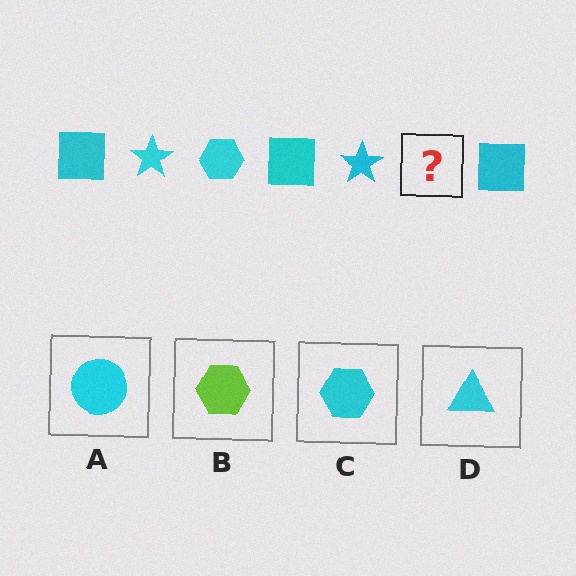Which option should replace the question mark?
Option C.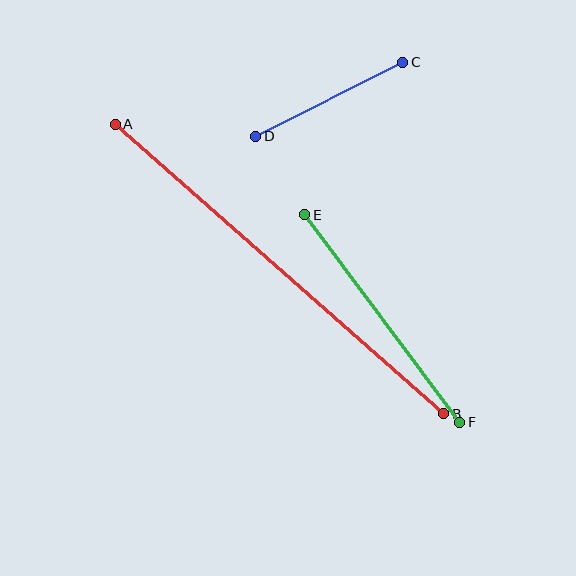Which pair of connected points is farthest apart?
Points A and B are farthest apart.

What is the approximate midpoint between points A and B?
The midpoint is at approximately (279, 269) pixels.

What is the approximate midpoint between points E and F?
The midpoint is at approximately (382, 318) pixels.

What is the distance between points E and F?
The distance is approximately 259 pixels.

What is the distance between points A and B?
The distance is approximately 438 pixels.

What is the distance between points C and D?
The distance is approximately 165 pixels.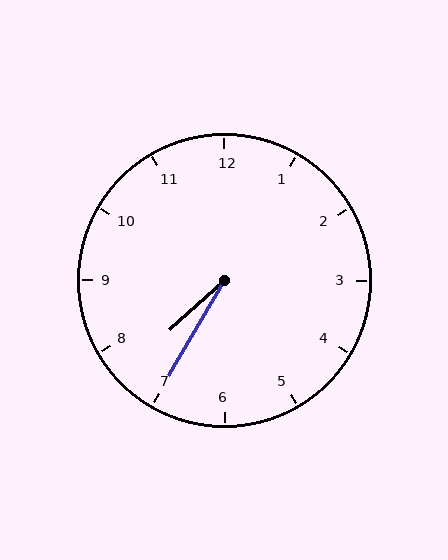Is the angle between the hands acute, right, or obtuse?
It is acute.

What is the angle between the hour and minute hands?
Approximately 18 degrees.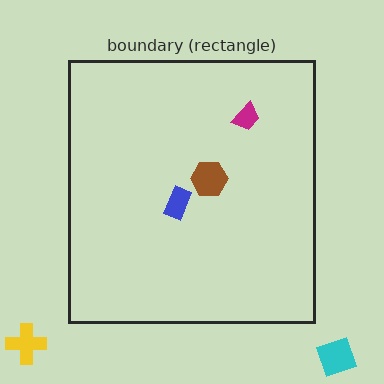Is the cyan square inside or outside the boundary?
Outside.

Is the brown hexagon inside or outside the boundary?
Inside.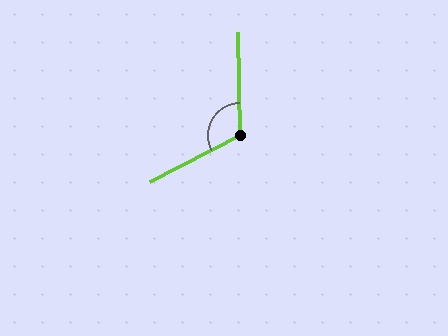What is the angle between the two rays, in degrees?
Approximately 116 degrees.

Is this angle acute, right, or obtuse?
It is obtuse.